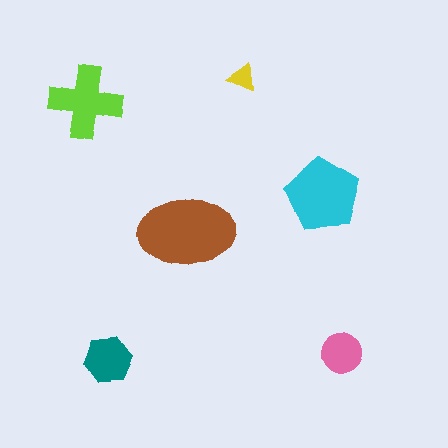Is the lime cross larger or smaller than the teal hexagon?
Larger.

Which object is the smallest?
The yellow triangle.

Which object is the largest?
The brown ellipse.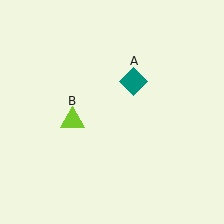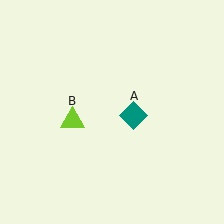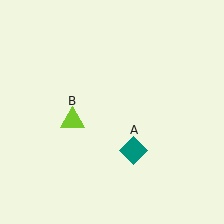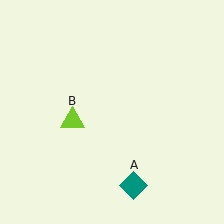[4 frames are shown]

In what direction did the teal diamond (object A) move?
The teal diamond (object A) moved down.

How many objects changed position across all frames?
1 object changed position: teal diamond (object A).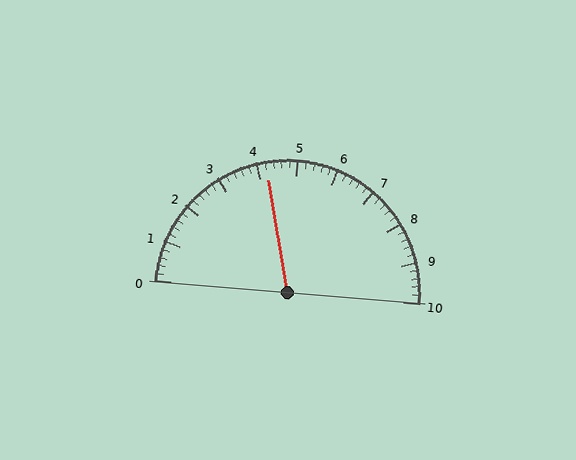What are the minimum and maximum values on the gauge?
The gauge ranges from 0 to 10.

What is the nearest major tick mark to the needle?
The nearest major tick mark is 4.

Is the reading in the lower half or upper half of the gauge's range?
The reading is in the lower half of the range (0 to 10).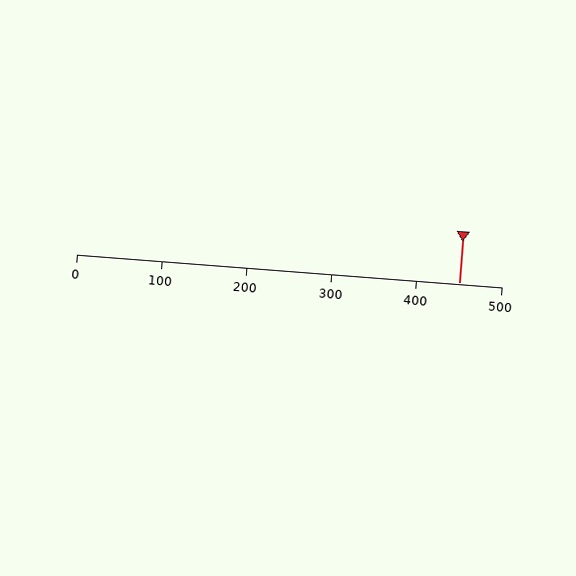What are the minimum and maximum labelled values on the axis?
The axis runs from 0 to 500.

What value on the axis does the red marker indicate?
The marker indicates approximately 450.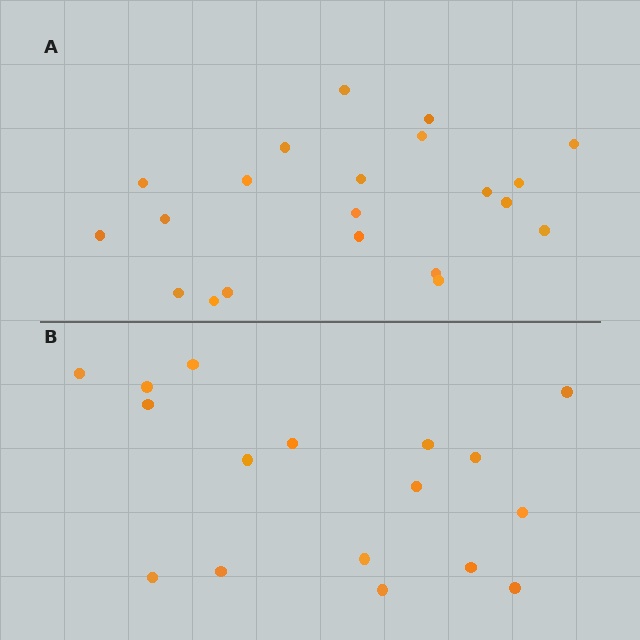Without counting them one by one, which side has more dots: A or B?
Region A (the top region) has more dots.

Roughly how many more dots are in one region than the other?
Region A has about 4 more dots than region B.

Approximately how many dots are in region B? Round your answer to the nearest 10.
About 20 dots. (The exact count is 17, which rounds to 20.)